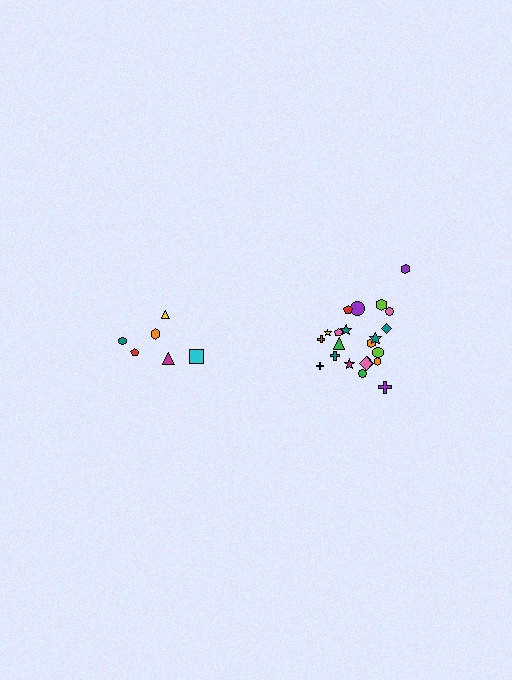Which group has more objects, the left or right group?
The right group.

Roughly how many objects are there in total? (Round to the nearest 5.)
Roughly 30 objects in total.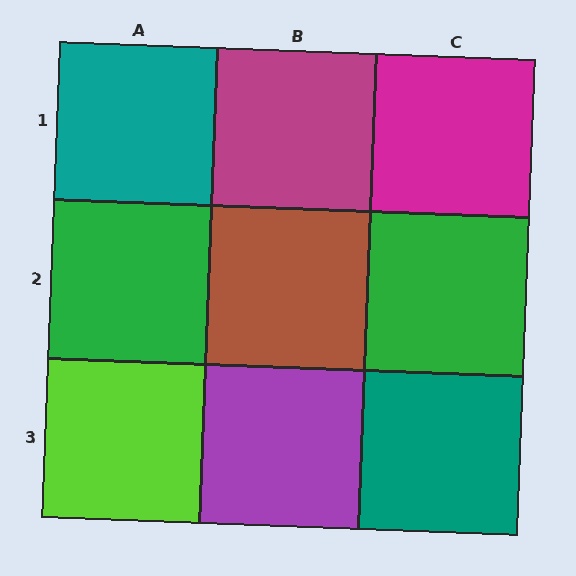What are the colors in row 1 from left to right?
Teal, magenta, magenta.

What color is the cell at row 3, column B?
Purple.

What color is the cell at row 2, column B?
Brown.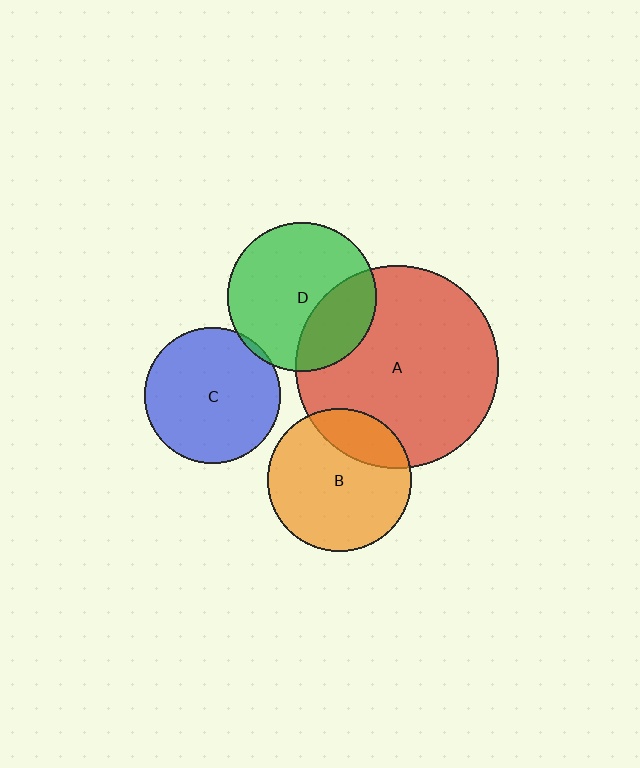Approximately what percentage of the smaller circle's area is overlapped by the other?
Approximately 25%.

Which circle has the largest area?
Circle A (red).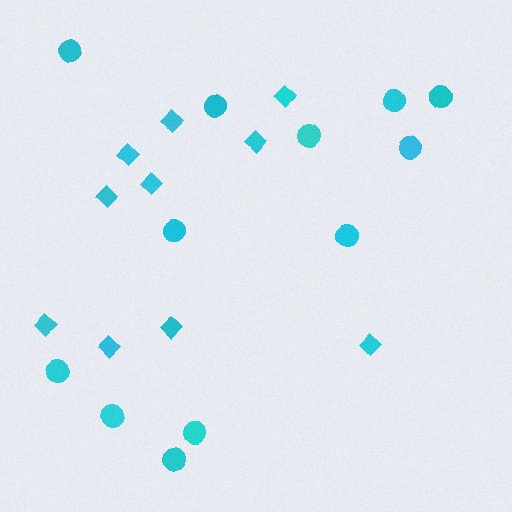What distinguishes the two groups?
There are 2 groups: one group of diamonds (10) and one group of circles (12).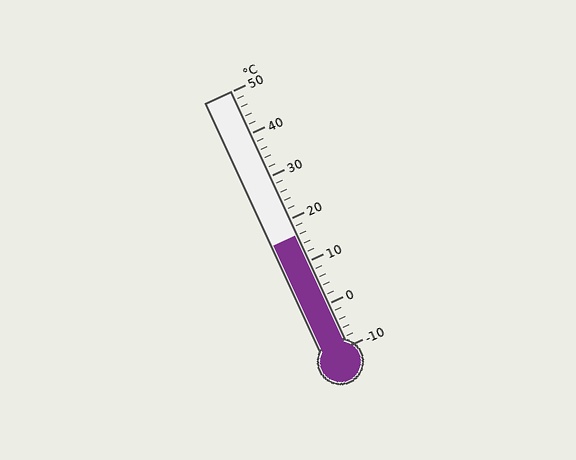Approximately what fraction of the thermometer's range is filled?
The thermometer is filled to approximately 45% of its range.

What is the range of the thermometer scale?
The thermometer scale ranges from -10°C to 50°C.